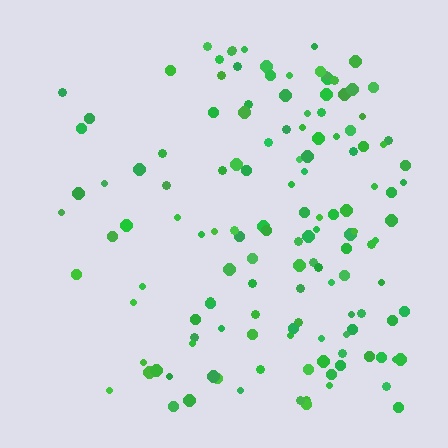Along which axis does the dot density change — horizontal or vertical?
Horizontal.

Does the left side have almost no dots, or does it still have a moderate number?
Still a moderate number, just noticeably fewer than the right.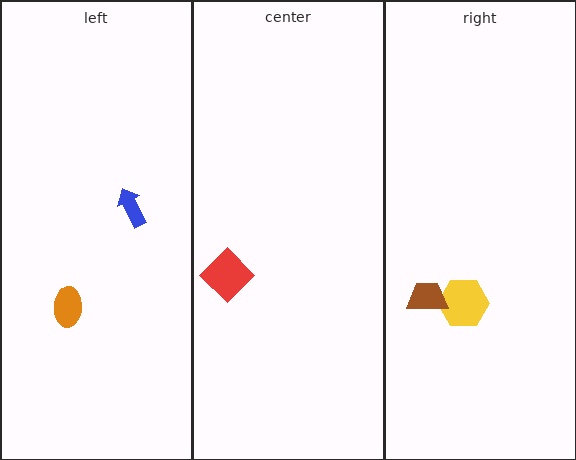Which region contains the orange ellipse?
The left region.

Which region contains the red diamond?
The center region.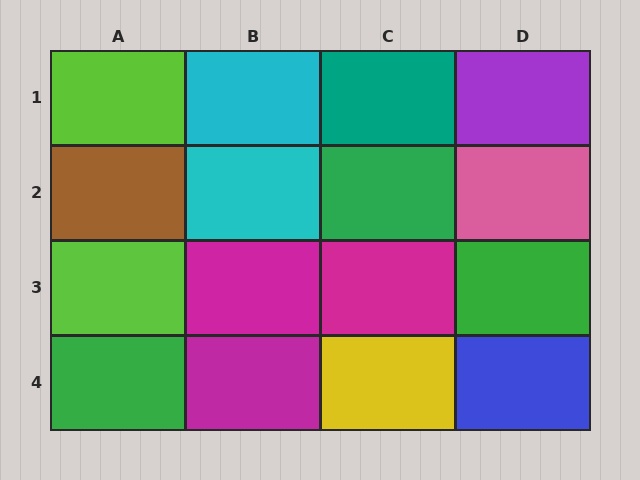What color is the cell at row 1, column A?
Lime.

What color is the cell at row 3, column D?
Green.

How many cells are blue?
1 cell is blue.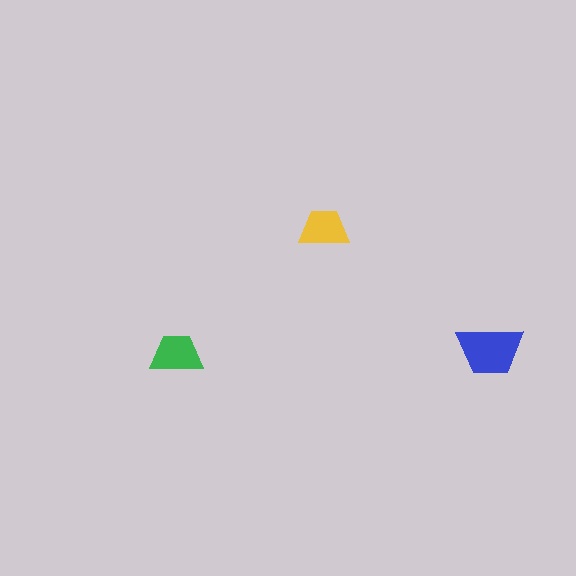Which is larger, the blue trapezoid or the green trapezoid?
The blue one.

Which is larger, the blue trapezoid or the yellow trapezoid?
The blue one.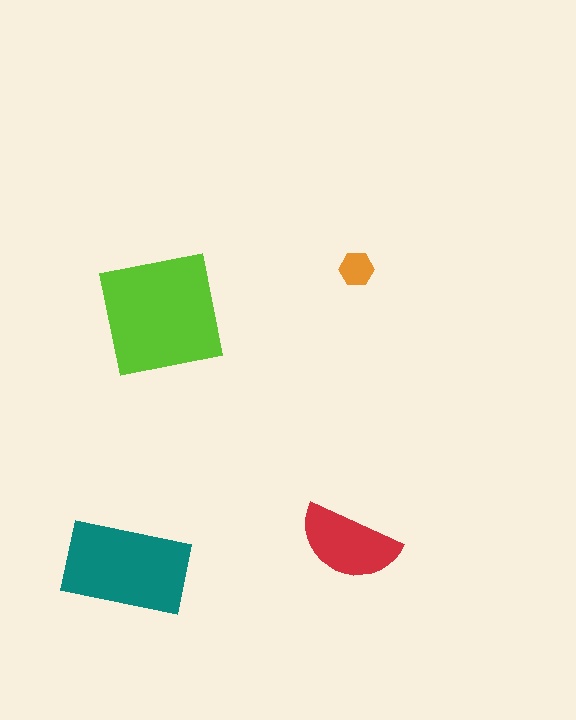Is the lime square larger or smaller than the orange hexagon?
Larger.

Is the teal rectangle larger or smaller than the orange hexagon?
Larger.